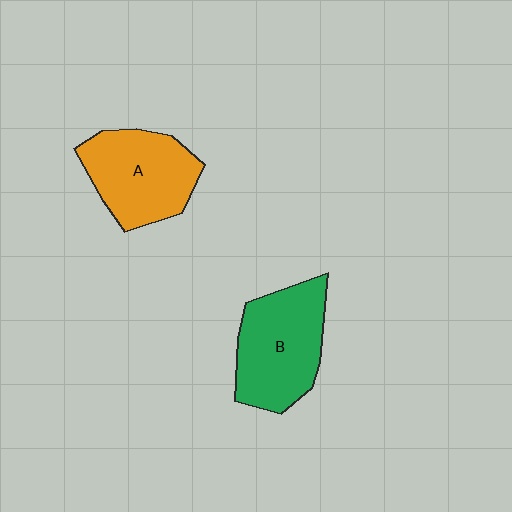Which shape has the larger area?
Shape B (green).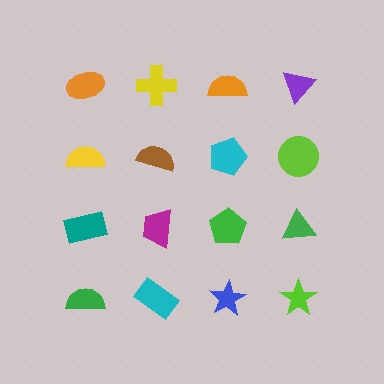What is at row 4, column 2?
A cyan rectangle.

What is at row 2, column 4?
A lime circle.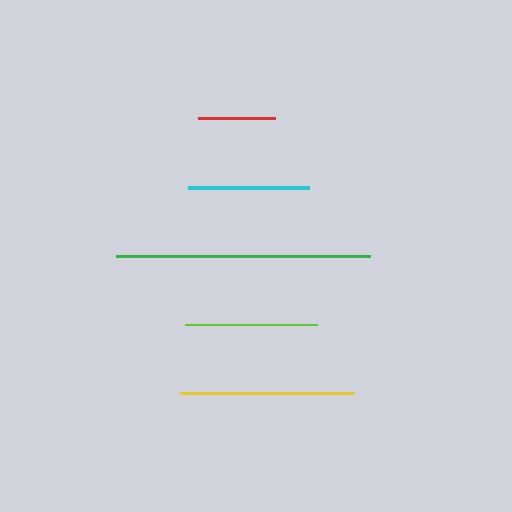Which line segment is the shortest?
The red line is the shortest at approximately 76 pixels.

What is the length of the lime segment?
The lime segment is approximately 132 pixels long.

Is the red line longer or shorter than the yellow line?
The yellow line is longer than the red line.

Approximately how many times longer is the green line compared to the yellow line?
The green line is approximately 1.5 times the length of the yellow line.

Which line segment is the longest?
The green line is the longest at approximately 254 pixels.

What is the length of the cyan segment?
The cyan segment is approximately 121 pixels long.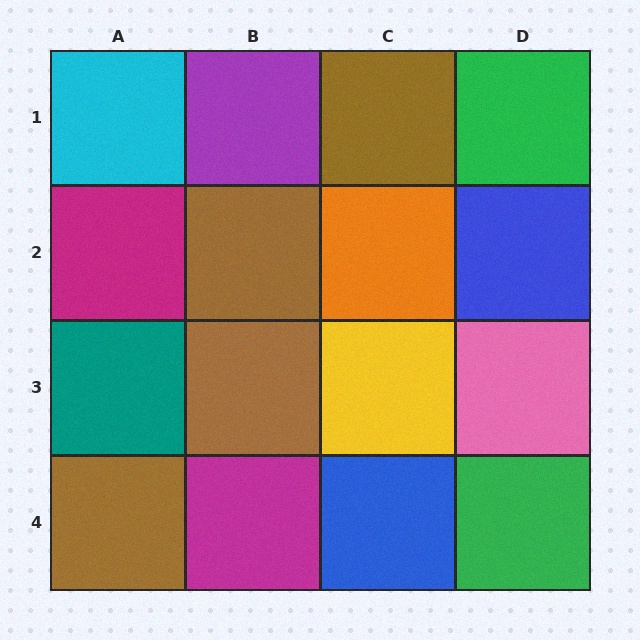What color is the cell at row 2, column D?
Blue.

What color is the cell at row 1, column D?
Green.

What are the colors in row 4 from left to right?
Brown, magenta, blue, green.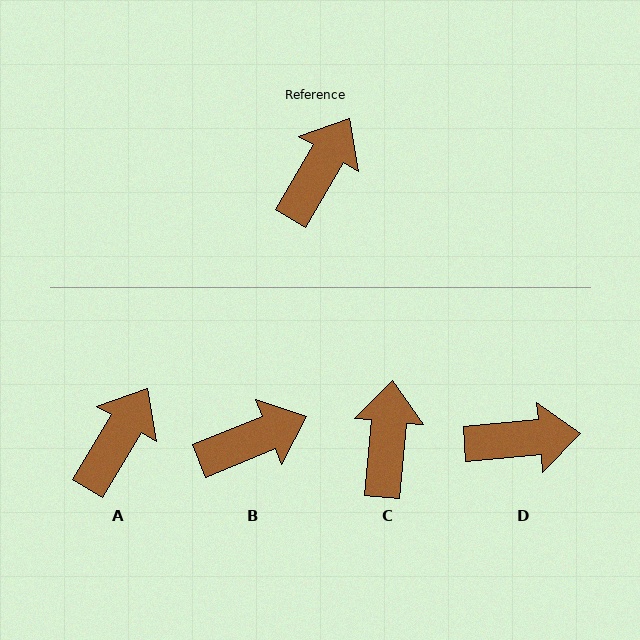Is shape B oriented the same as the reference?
No, it is off by about 37 degrees.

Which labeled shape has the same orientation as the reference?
A.